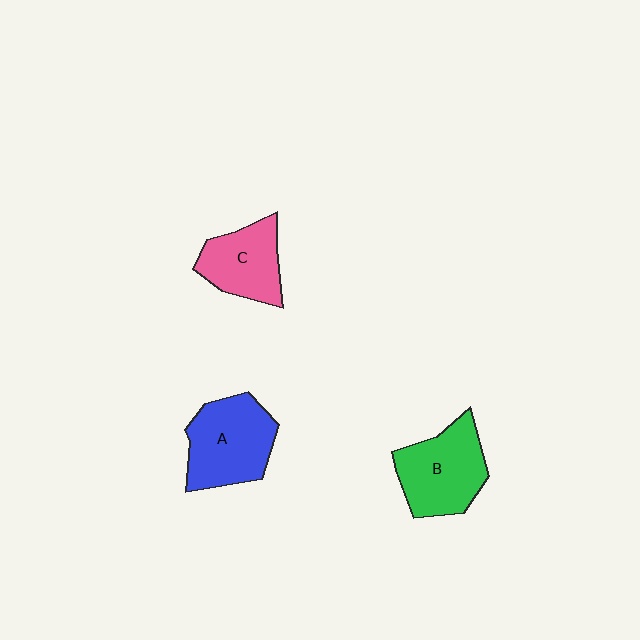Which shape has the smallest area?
Shape C (pink).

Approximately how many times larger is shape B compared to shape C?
Approximately 1.3 times.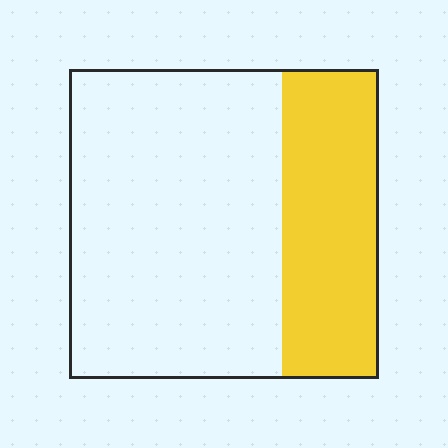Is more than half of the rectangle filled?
No.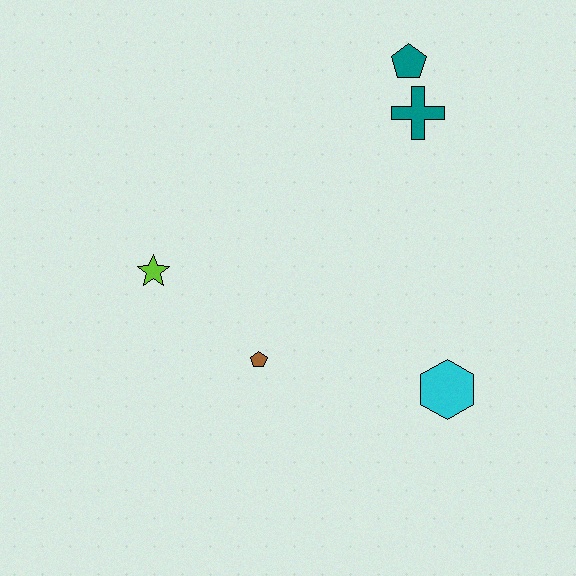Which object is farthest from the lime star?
The teal pentagon is farthest from the lime star.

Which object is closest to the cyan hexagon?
The brown pentagon is closest to the cyan hexagon.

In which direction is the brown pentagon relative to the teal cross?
The brown pentagon is below the teal cross.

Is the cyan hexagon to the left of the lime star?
No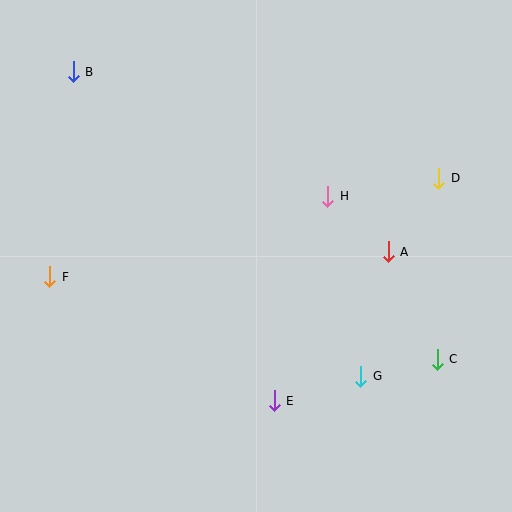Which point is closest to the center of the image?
Point H at (328, 196) is closest to the center.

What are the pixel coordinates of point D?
Point D is at (439, 178).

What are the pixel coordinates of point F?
Point F is at (50, 277).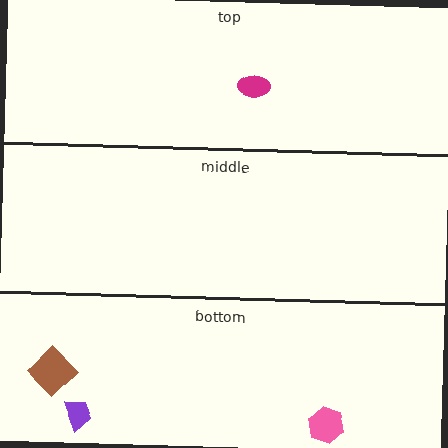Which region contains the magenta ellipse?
The top region.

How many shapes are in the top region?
1.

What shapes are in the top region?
The magenta ellipse.